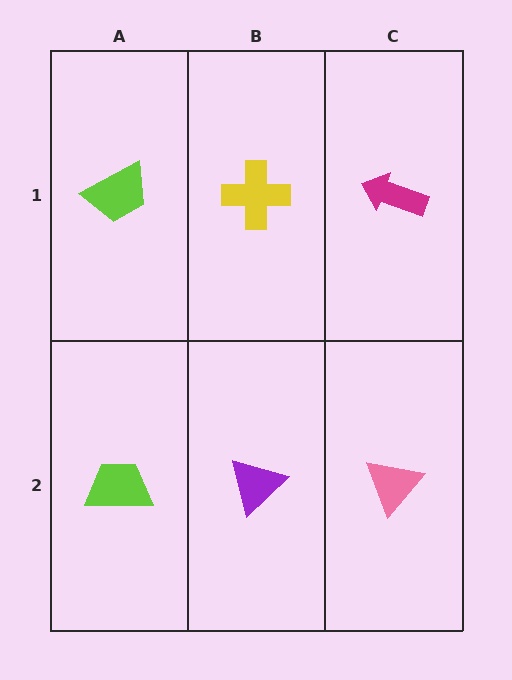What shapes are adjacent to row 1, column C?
A pink triangle (row 2, column C), a yellow cross (row 1, column B).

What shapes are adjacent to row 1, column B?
A purple triangle (row 2, column B), a lime trapezoid (row 1, column A), a magenta arrow (row 1, column C).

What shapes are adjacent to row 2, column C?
A magenta arrow (row 1, column C), a purple triangle (row 2, column B).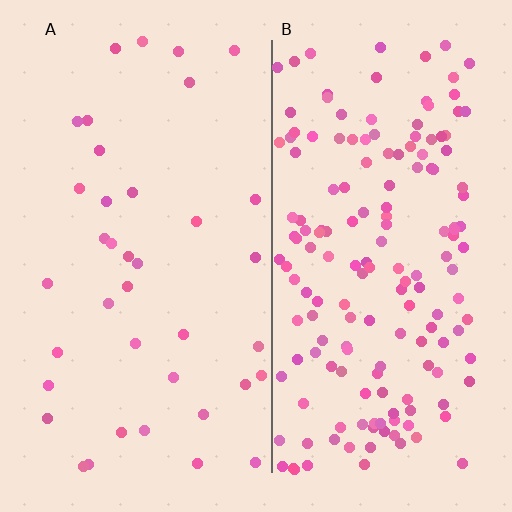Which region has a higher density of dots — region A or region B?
B (the right).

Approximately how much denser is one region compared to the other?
Approximately 4.5× — region B over region A.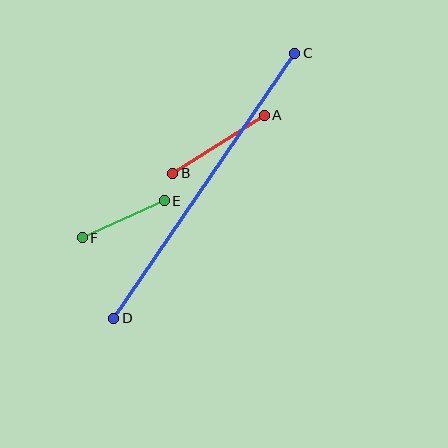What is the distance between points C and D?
The distance is approximately 321 pixels.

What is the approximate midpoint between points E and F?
The midpoint is at approximately (123, 219) pixels.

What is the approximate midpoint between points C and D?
The midpoint is at approximately (204, 186) pixels.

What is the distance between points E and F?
The distance is approximately 90 pixels.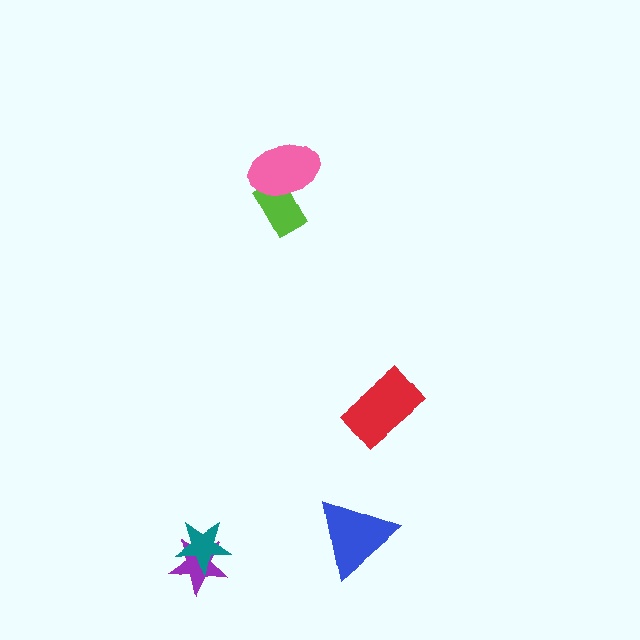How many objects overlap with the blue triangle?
0 objects overlap with the blue triangle.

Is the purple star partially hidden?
Yes, it is partially covered by another shape.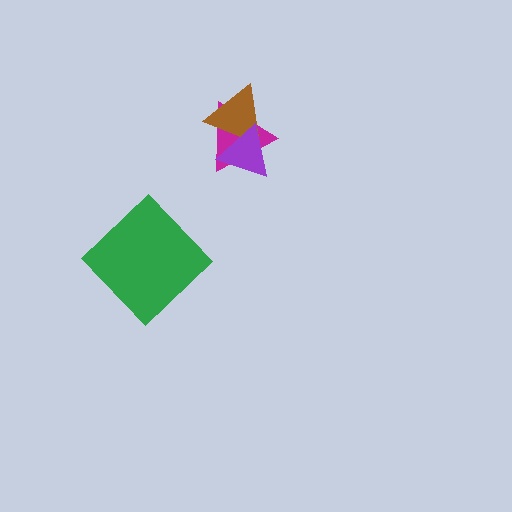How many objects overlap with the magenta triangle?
2 objects overlap with the magenta triangle.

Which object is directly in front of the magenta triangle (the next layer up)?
The brown triangle is directly in front of the magenta triangle.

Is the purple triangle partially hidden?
No, no other shape covers it.